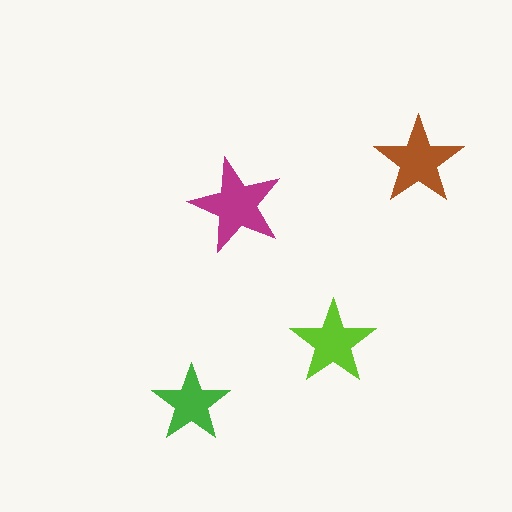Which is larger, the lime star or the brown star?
The brown one.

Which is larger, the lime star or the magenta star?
The magenta one.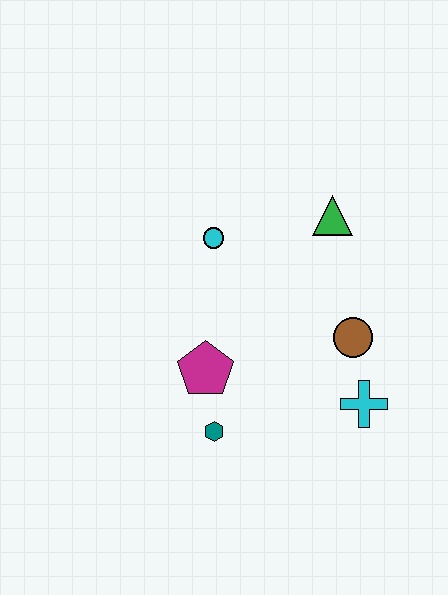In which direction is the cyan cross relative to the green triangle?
The cyan cross is below the green triangle.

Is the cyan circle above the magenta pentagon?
Yes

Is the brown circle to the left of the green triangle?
No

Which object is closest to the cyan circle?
The green triangle is closest to the cyan circle.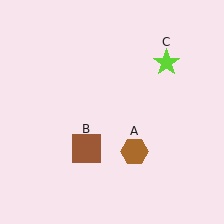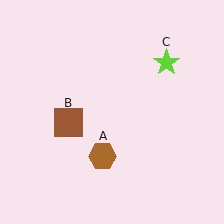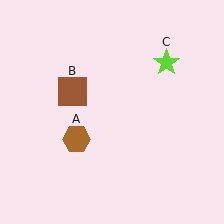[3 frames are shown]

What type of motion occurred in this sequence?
The brown hexagon (object A), brown square (object B) rotated clockwise around the center of the scene.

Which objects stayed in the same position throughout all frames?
Lime star (object C) remained stationary.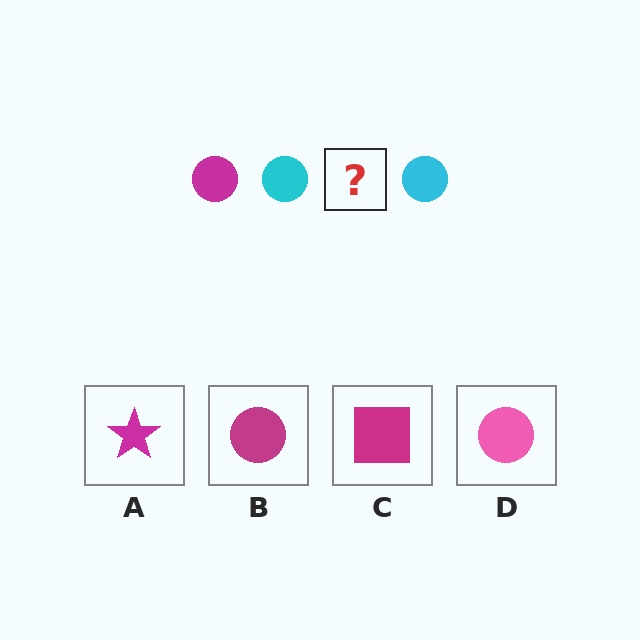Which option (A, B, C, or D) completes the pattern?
B.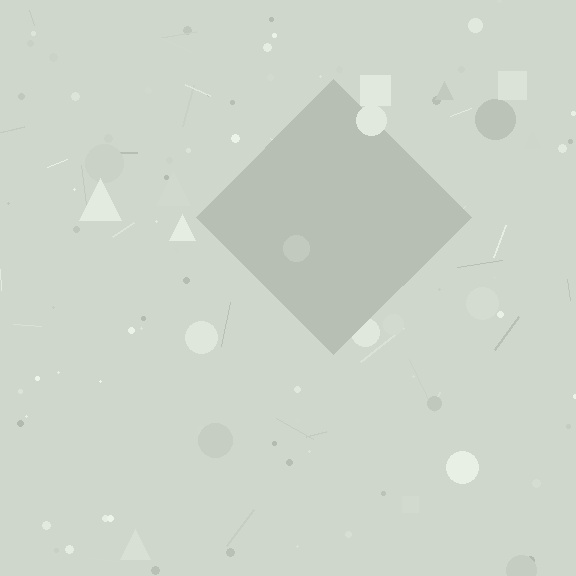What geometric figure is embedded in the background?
A diamond is embedded in the background.